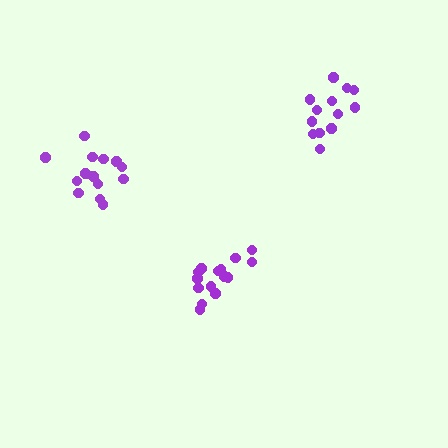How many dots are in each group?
Group 1: 15 dots, Group 2: 14 dots, Group 3: 13 dots (42 total).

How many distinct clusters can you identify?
There are 3 distinct clusters.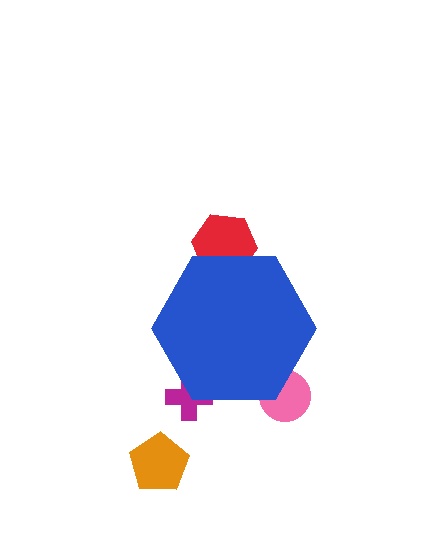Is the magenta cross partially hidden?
Yes, the magenta cross is partially hidden behind the blue hexagon.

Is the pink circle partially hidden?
Yes, the pink circle is partially hidden behind the blue hexagon.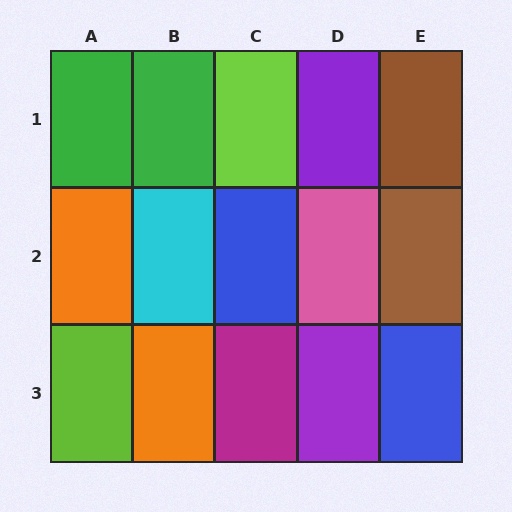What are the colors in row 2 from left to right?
Orange, cyan, blue, pink, brown.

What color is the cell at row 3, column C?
Magenta.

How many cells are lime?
2 cells are lime.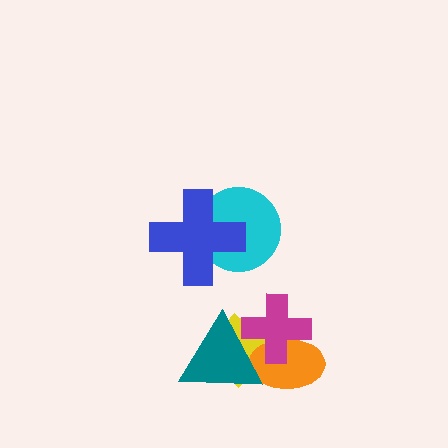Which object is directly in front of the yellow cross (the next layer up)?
The orange ellipse is directly in front of the yellow cross.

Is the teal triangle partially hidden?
Yes, it is partially covered by another shape.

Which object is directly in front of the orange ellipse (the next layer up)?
The teal triangle is directly in front of the orange ellipse.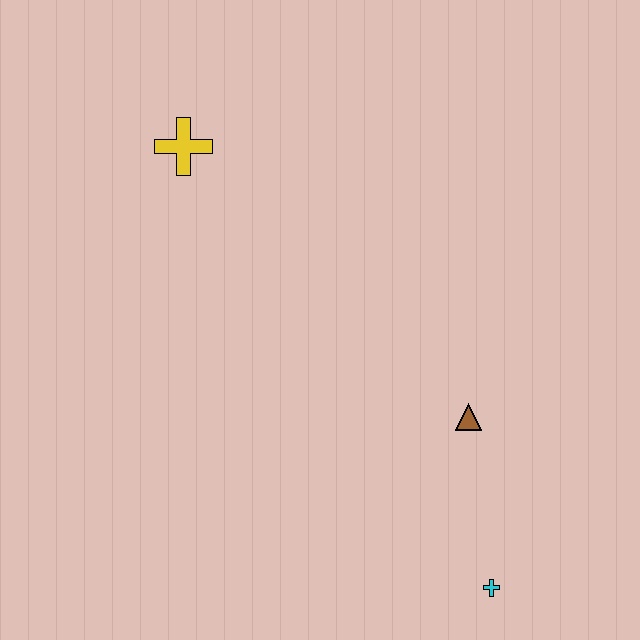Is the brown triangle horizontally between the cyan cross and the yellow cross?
Yes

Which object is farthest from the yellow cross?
The cyan cross is farthest from the yellow cross.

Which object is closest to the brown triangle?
The cyan cross is closest to the brown triangle.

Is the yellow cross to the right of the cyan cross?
No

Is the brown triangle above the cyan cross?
Yes